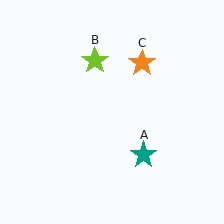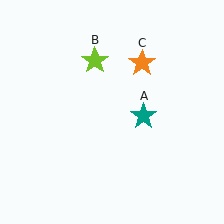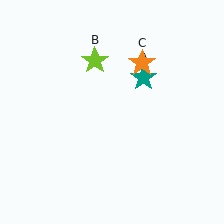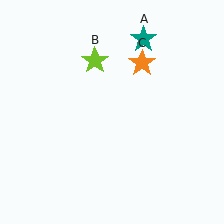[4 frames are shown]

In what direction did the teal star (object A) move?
The teal star (object A) moved up.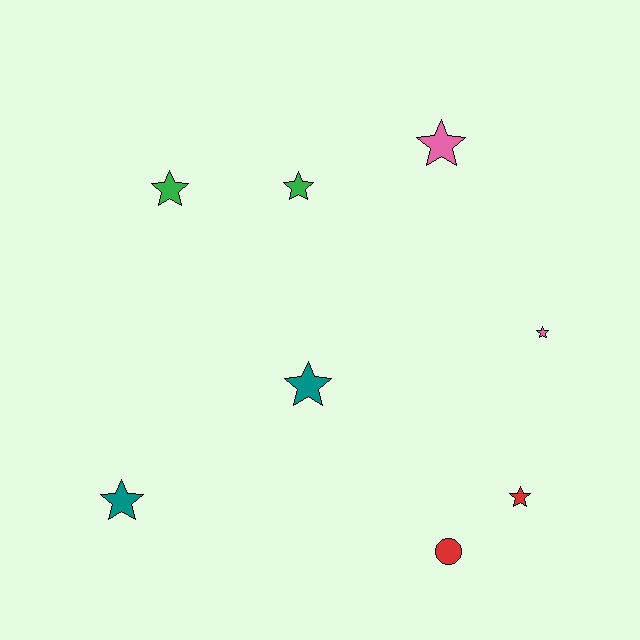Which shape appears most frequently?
Star, with 7 objects.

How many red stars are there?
There is 1 red star.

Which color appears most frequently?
Pink, with 2 objects.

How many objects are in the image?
There are 8 objects.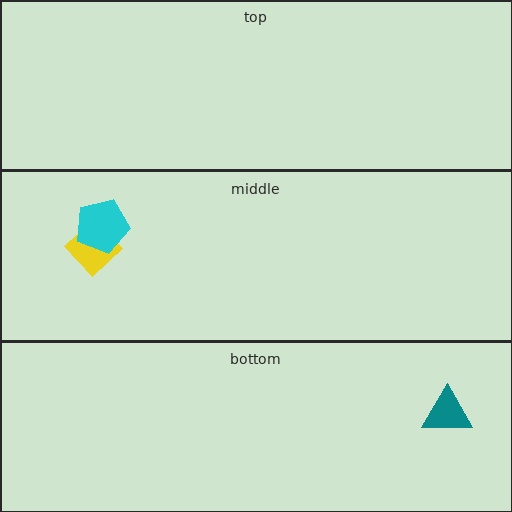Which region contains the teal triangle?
The bottom region.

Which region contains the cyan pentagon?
The middle region.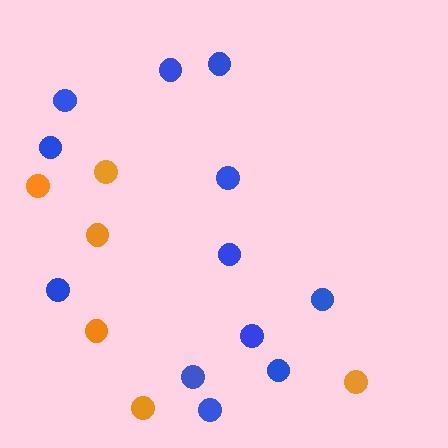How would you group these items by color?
There are 2 groups: one group of blue circles (12) and one group of orange circles (6).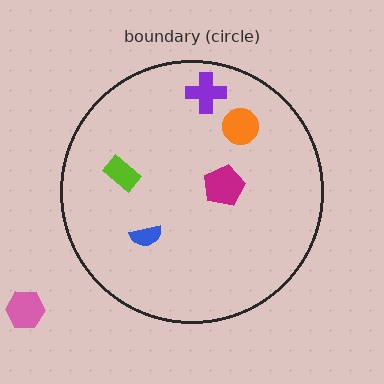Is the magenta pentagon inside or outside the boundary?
Inside.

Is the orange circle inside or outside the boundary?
Inside.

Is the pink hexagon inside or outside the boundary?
Outside.